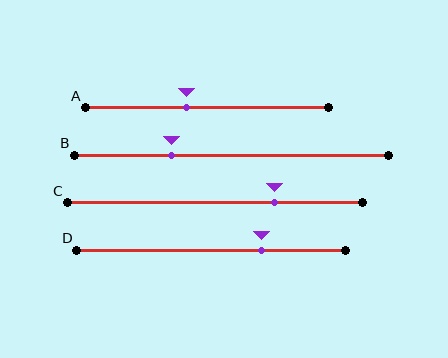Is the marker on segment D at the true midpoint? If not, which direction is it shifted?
No, the marker on segment D is shifted to the right by about 19% of the segment length.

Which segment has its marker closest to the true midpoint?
Segment A has its marker closest to the true midpoint.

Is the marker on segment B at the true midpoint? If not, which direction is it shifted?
No, the marker on segment B is shifted to the left by about 19% of the segment length.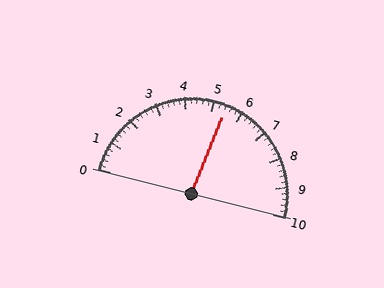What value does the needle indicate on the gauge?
The needle indicates approximately 5.4.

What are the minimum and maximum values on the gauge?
The gauge ranges from 0 to 10.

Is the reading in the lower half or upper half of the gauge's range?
The reading is in the upper half of the range (0 to 10).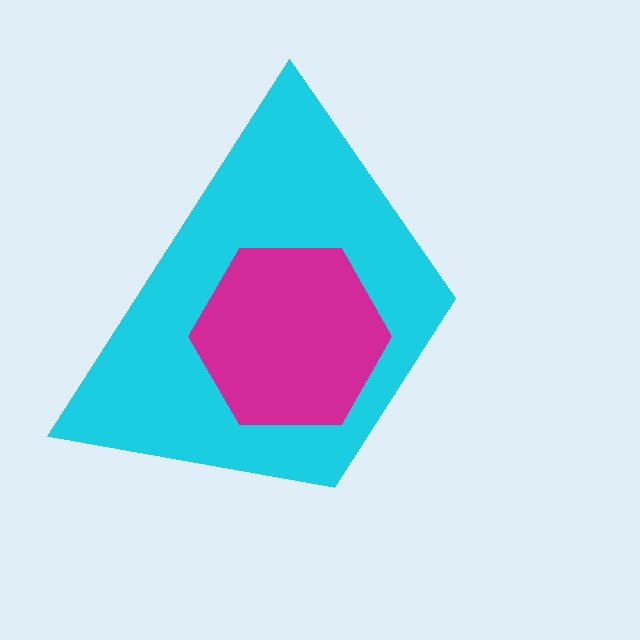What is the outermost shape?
The cyan trapezoid.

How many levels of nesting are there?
2.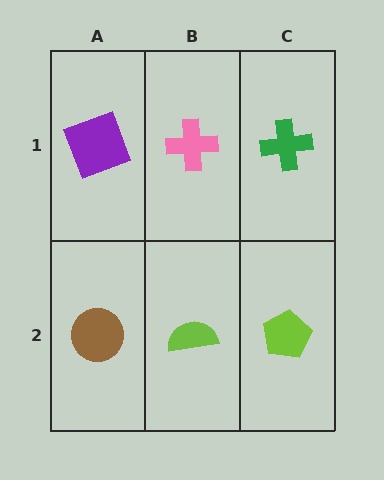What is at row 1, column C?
A green cross.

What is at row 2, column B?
A lime semicircle.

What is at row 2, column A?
A brown circle.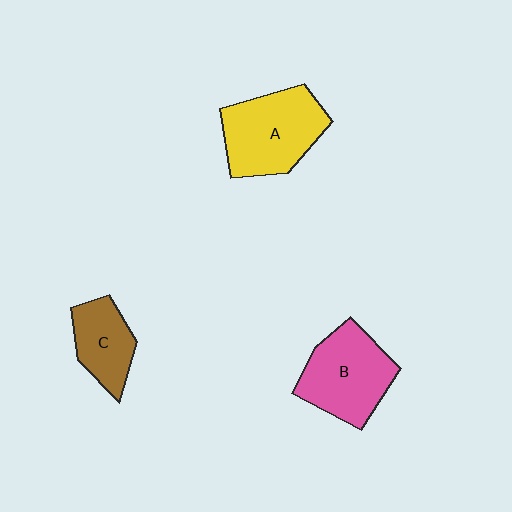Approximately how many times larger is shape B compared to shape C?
Approximately 1.5 times.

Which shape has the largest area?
Shape A (yellow).